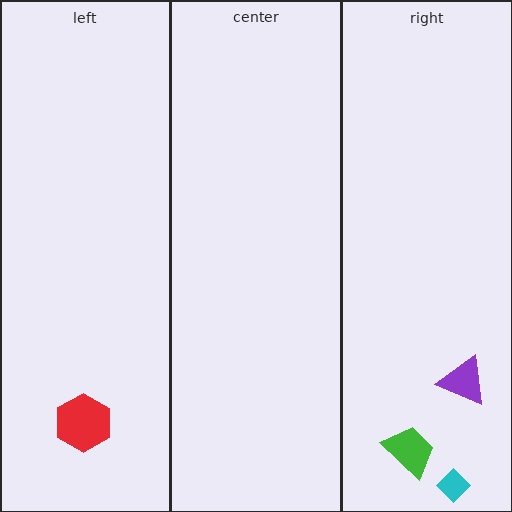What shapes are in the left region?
The red hexagon.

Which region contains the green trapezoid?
The right region.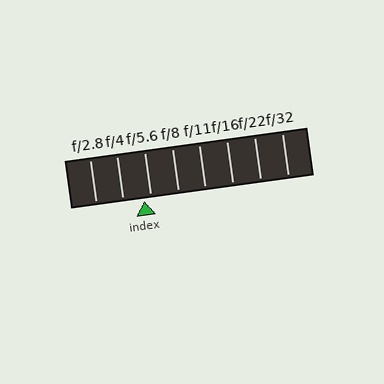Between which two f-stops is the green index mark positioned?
The index mark is between f/4 and f/5.6.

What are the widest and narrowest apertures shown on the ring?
The widest aperture shown is f/2.8 and the narrowest is f/32.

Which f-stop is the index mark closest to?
The index mark is closest to f/5.6.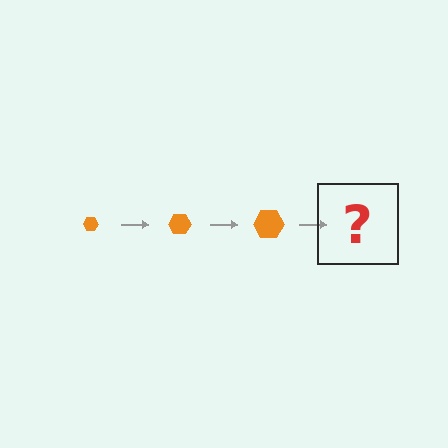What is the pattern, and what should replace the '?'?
The pattern is that the hexagon gets progressively larger each step. The '?' should be an orange hexagon, larger than the previous one.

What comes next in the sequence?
The next element should be an orange hexagon, larger than the previous one.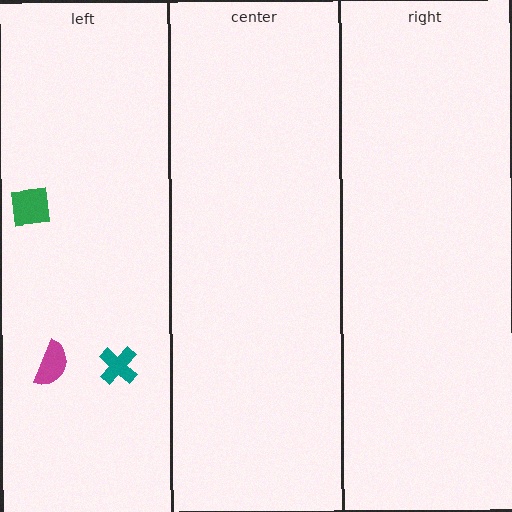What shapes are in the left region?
The magenta semicircle, the teal cross, the green square.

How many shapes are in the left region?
3.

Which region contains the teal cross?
The left region.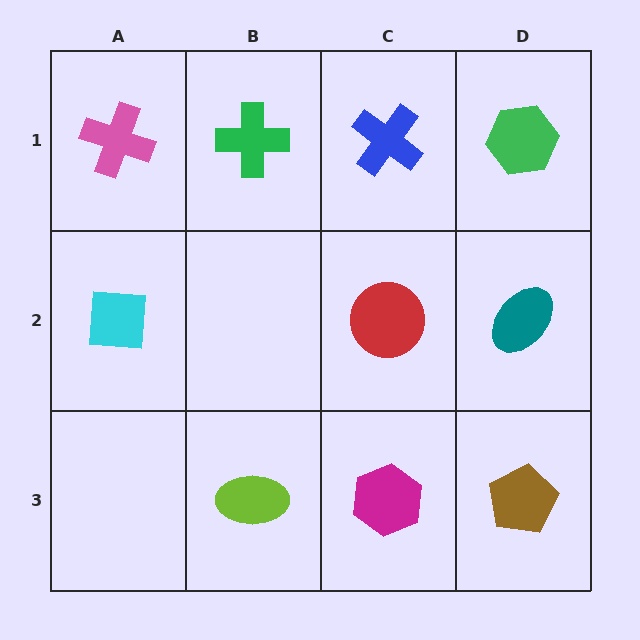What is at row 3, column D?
A brown pentagon.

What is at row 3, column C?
A magenta hexagon.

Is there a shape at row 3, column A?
No, that cell is empty.